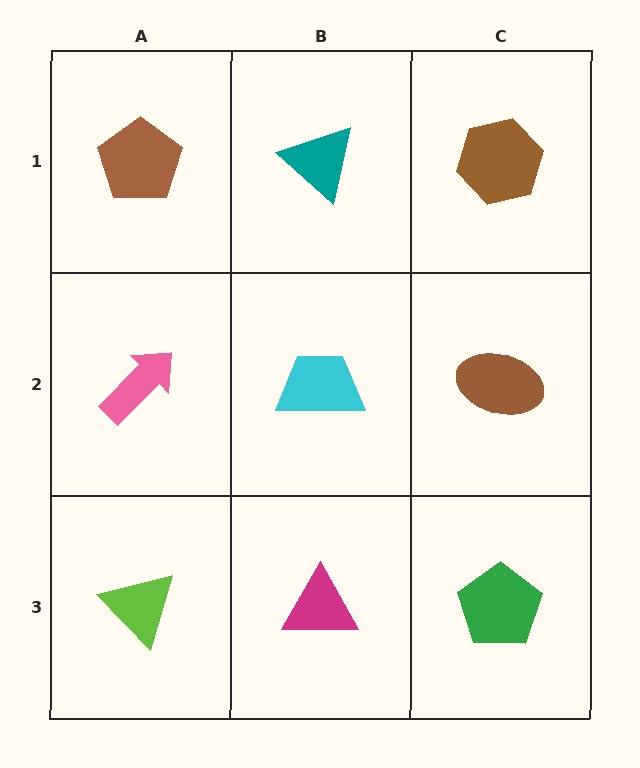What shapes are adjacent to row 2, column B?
A teal triangle (row 1, column B), a magenta triangle (row 3, column B), a pink arrow (row 2, column A), a brown ellipse (row 2, column C).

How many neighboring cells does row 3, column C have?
2.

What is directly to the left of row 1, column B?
A brown pentagon.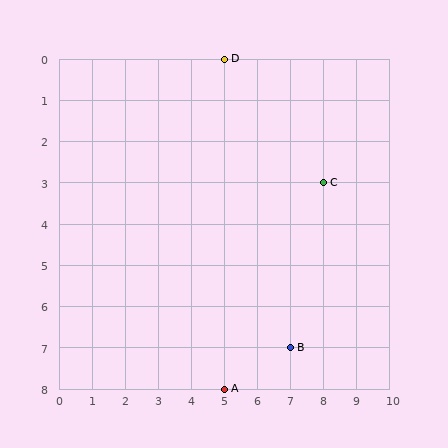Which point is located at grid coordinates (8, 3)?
Point C is at (8, 3).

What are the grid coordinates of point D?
Point D is at grid coordinates (5, 0).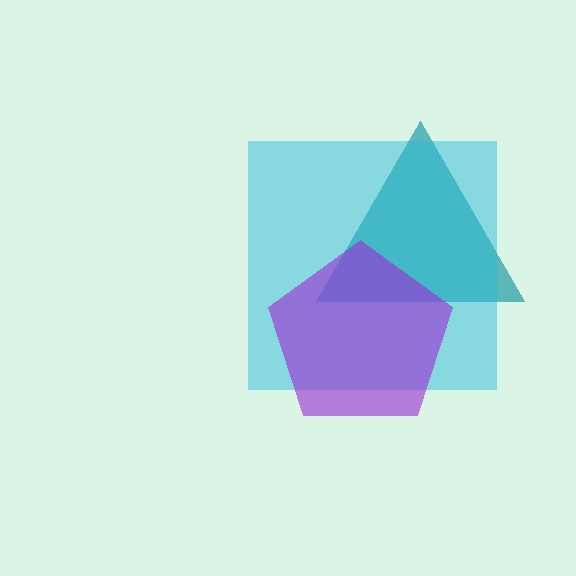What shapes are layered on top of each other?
The layered shapes are: a teal triangle, a cyan square, a purple pentagon.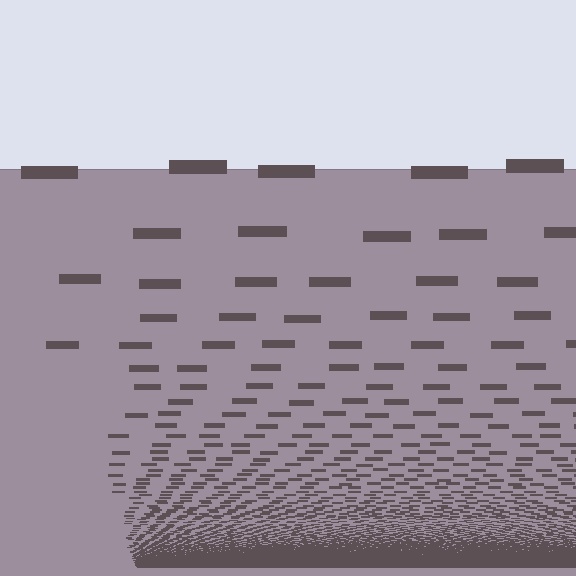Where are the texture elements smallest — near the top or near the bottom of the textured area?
Near the bottom.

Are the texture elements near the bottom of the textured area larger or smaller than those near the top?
Smaller. The gradient is inverted — elements near the bottom are smaller and denser.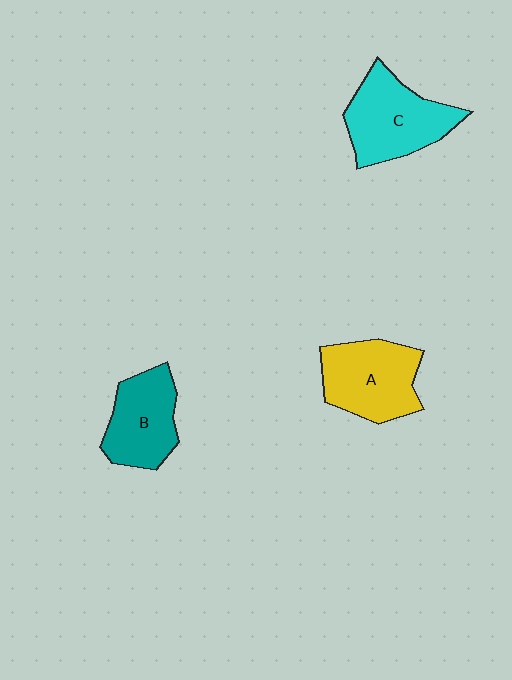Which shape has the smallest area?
Shape B (teal).